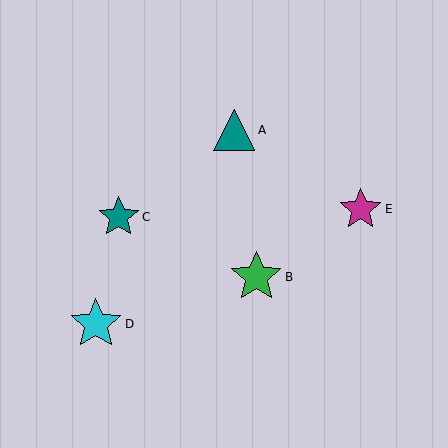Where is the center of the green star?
The center of the green star is at (256, 277).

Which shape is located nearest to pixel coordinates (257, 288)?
The green star (labeled B) at (256, 277) is nearest to that location.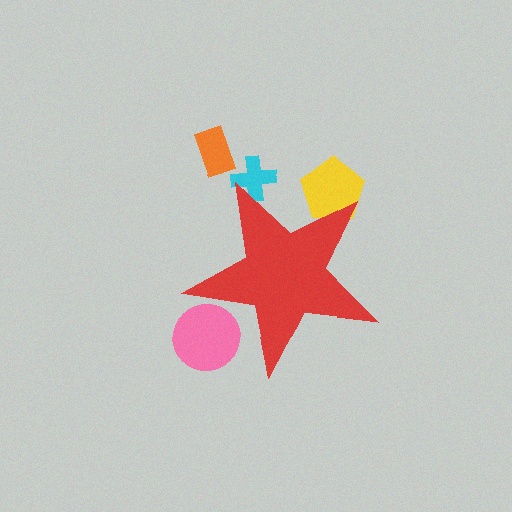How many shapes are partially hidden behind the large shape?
3 shapes are partially hidden.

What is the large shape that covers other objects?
A red star.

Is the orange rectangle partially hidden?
No, the orange rectangle is fully visible.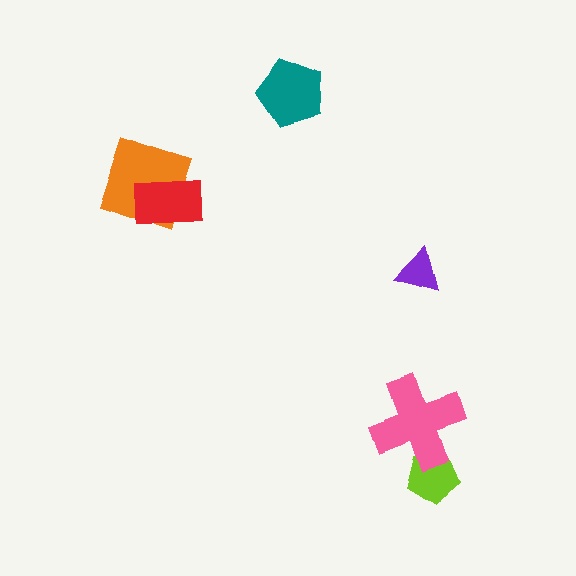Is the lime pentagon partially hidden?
Yes, it is partially covered by another shape.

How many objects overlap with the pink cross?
1 object overlaps with the pink cross.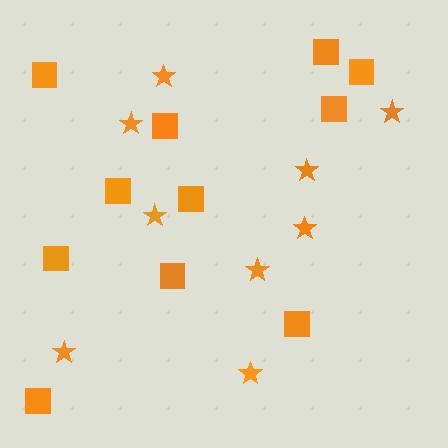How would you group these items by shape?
There are 2 groups: one group of stars (9) and one group of squares (11).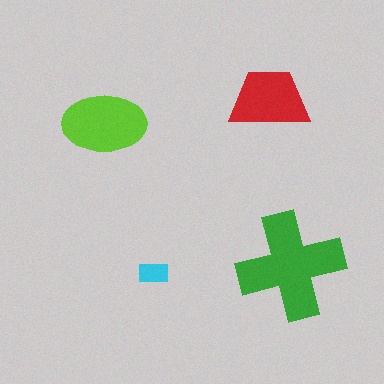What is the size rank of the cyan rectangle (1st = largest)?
4th.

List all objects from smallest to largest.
The cyan rectangle, the red trapezoid, the lime ellipse, the green cross.